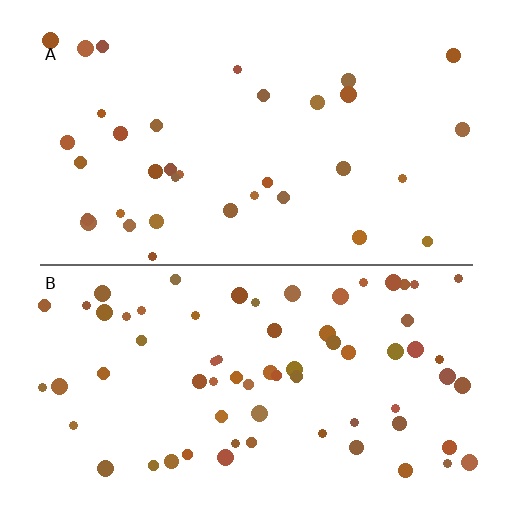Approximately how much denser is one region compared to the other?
Approximately 2.0× — region B over region A.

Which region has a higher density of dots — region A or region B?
B (the bottom).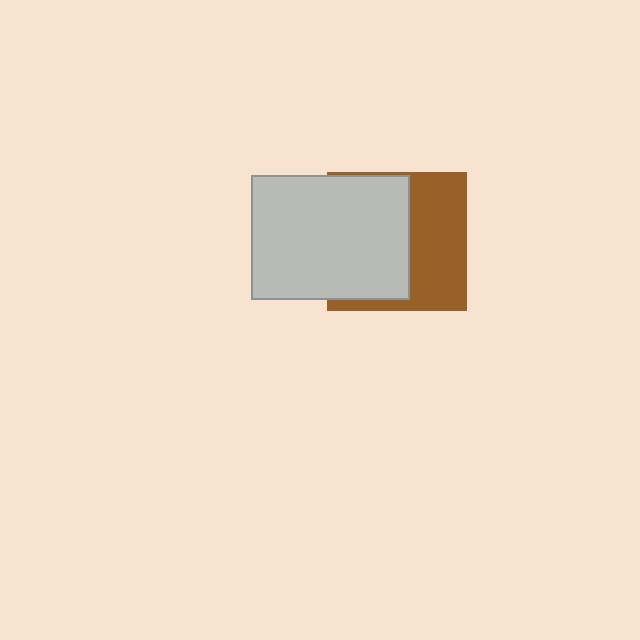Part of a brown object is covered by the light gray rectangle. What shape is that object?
It is a square.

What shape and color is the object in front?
The object in front is a light gray rectangle.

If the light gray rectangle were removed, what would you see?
You would see the complete brown square.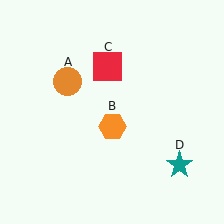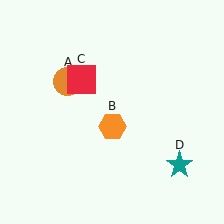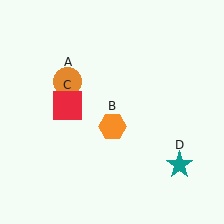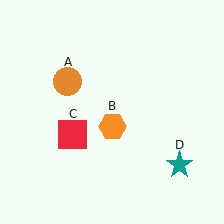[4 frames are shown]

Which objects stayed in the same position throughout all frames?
Orange circle (object A) and orange hexagon (object B) and teal star (object D) remained stationary.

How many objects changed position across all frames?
1 object changed position: red square (object C).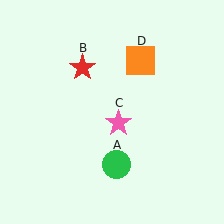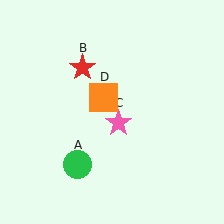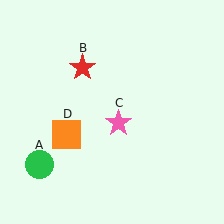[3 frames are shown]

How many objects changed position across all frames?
2 objects changed position: green circle (object A), orange square (object D).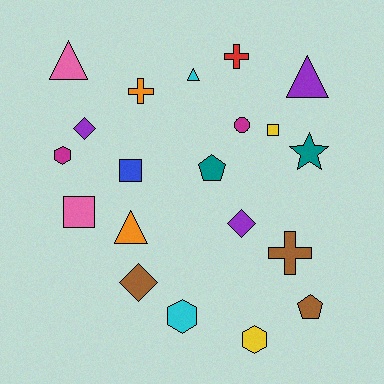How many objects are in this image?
There are 20 objects.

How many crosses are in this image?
There are 3 crosses.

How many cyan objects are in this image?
There are 2 cyan objects.